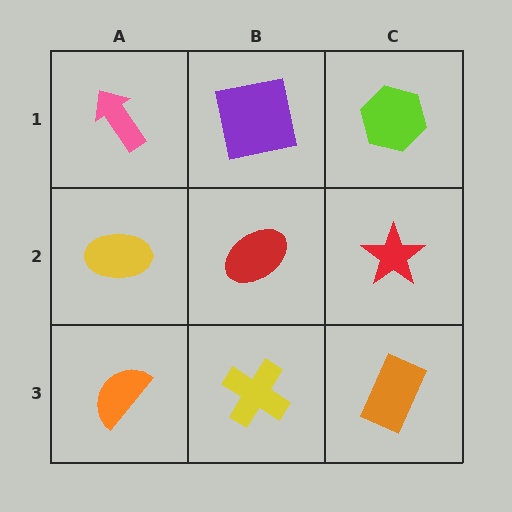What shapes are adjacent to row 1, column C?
A red star (row 2, column C), a purple square (row 1, column B).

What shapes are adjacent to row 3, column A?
A yellow ellipse (row 2, column A), a yellow cross (row 3, column B).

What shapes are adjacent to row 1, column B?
A red ellipse (row 2, column B), a pink arrow (row 1, column A), a lime hexagon (row 1, column C).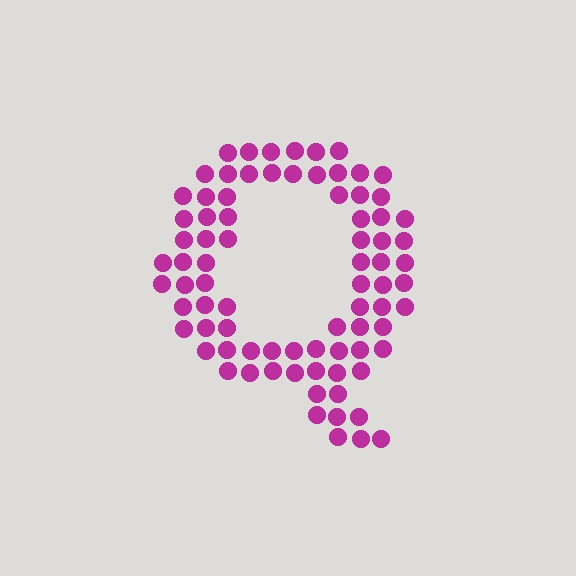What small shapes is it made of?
It is made of small circles.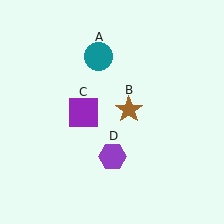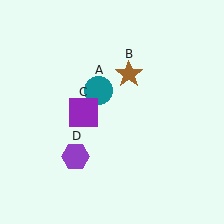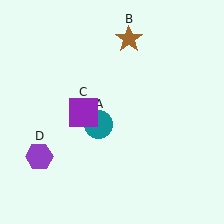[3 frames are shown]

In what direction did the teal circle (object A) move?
The teal circle (object A) moved down.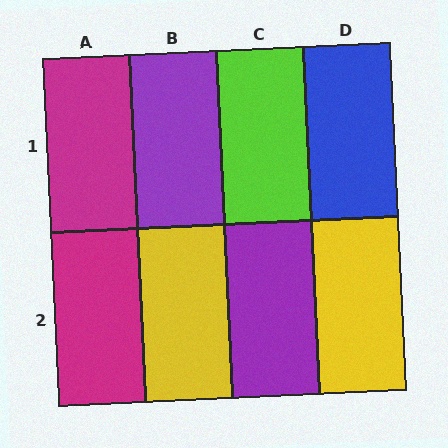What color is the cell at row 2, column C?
Purple.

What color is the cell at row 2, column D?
Yellow.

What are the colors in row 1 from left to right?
Magenta, purple, lime, blue.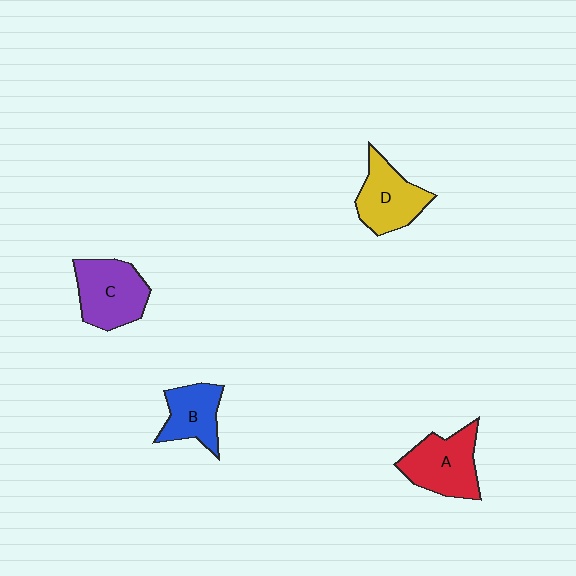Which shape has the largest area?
Shape C (purple).